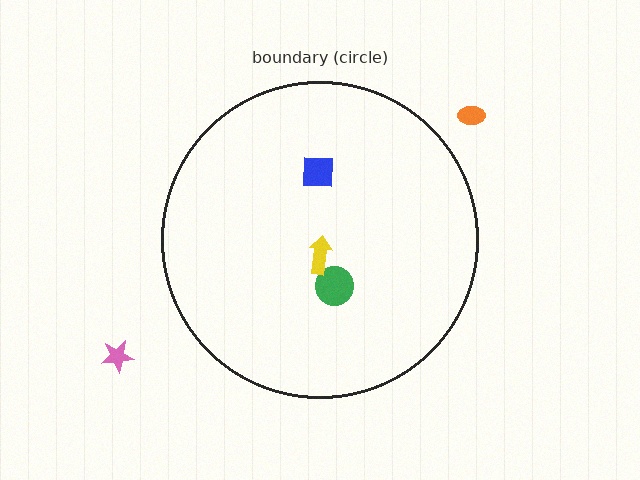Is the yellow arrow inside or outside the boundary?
Inside.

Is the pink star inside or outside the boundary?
Outside.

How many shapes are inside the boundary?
3 inside, 2 outside.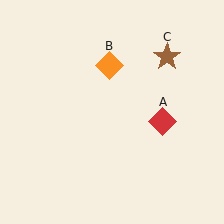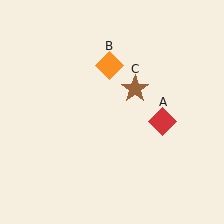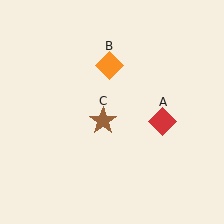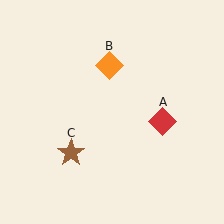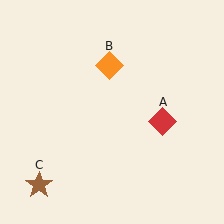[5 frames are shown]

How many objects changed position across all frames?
1 object changed position: brown star (object C).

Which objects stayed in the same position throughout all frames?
Red diamond (object A) and orange diamond (object B) remained stationary.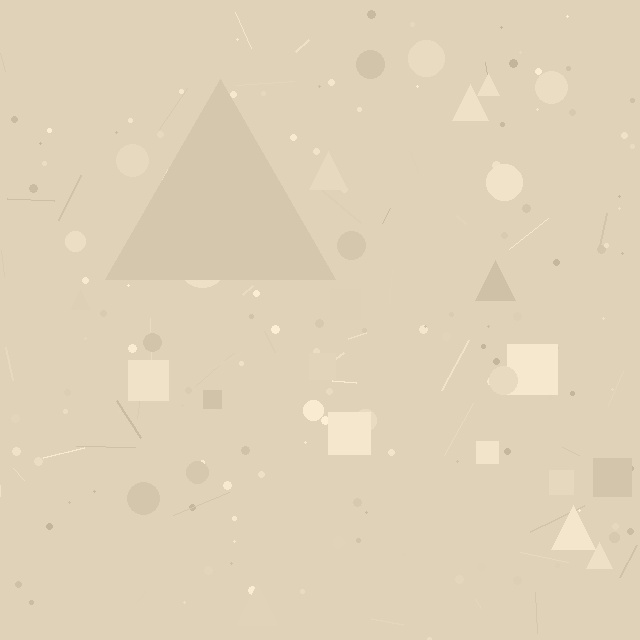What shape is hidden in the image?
A triangle is hidden in the image.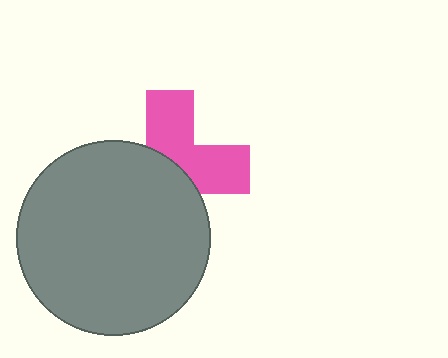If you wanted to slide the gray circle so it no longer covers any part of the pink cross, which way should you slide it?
Slide it toward the lower-left — that is the most direct way to separate the two shapes.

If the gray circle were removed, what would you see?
You would see the complete pink cross.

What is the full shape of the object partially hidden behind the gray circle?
The partially hidden object is a pink cross.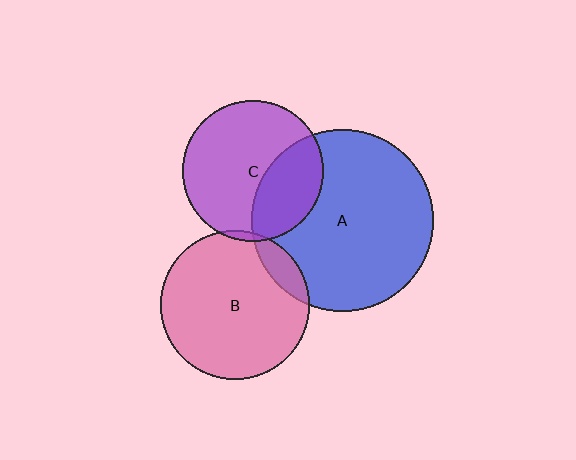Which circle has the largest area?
Circle A (blue).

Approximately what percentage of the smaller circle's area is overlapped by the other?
Approximately 5%.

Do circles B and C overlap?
Yes.